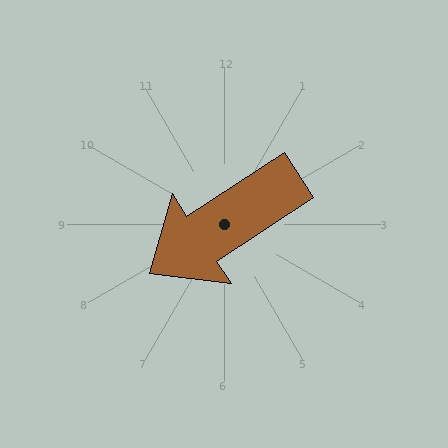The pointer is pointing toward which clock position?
Roughly 8 o'clock.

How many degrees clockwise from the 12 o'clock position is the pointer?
Approximately 237 degrees.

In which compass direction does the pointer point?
Southwest.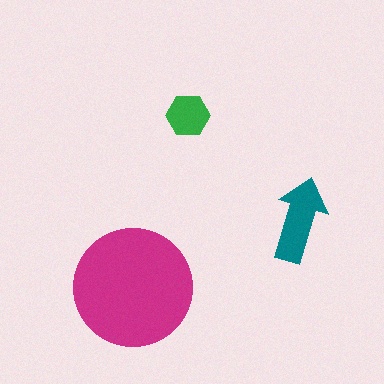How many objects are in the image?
There are 3 objects in the image.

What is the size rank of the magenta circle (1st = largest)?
1st.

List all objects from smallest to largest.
The green hexagon, the teal arrow, the magenta circle.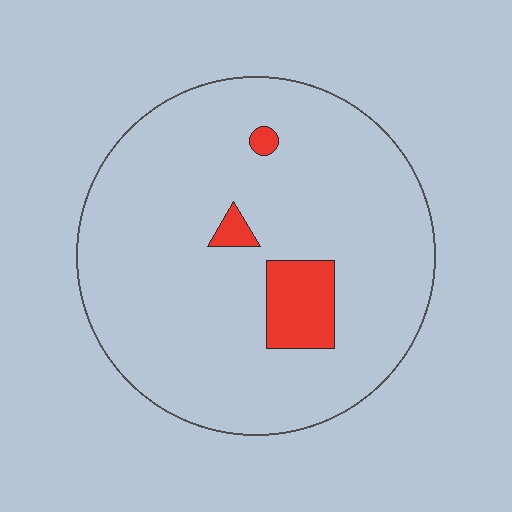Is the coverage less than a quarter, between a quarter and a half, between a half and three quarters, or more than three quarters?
Less than a quarter.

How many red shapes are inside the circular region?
3.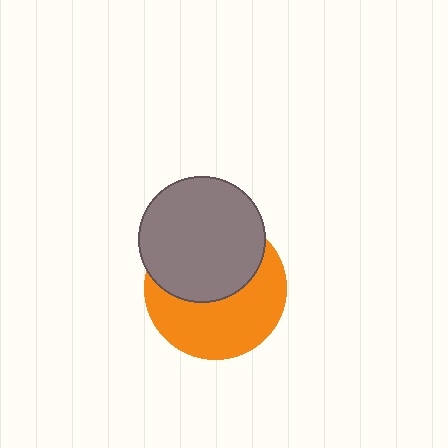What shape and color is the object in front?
The object in front is a gray circle.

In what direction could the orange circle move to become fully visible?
The orange circle could move down. That would shift it out from behind the gray circle entirely.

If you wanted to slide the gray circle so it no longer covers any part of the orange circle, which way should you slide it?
Slide it up — that is the most direct way to separate the two shapes.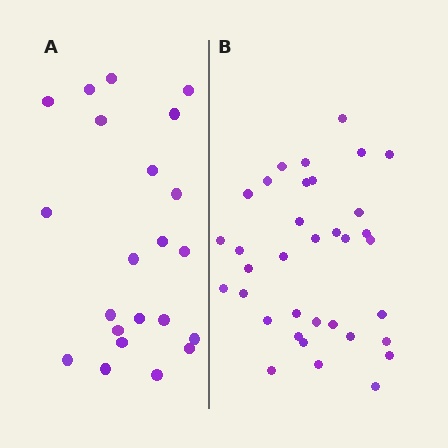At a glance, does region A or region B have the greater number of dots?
Region B (the right region) has more dots.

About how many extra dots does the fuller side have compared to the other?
Region B has approximately 15 more dots than region A.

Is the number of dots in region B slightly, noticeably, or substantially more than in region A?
Region B has substantially more. The ratio is roughly 1.6 to 1.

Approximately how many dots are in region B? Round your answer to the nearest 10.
About 40 dots. (The exact count is 35, which rounds to 40.)